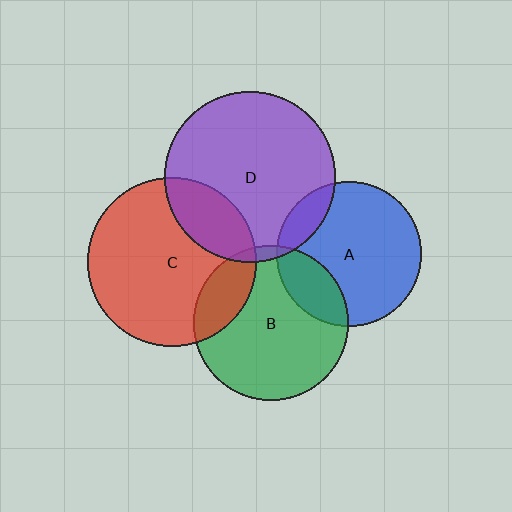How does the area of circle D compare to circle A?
Approximately 1.4 times.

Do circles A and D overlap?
Yes.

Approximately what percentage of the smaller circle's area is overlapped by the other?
Approximately 15%.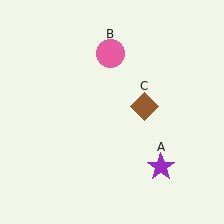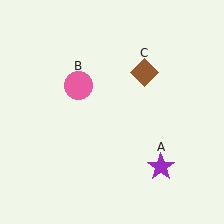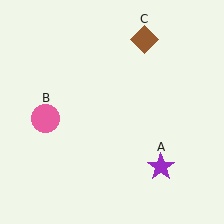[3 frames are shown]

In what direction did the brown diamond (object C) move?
The brown diamond (object C) moved up.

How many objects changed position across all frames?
2 objects changed position: pink circle (object B), brown diamond (object C).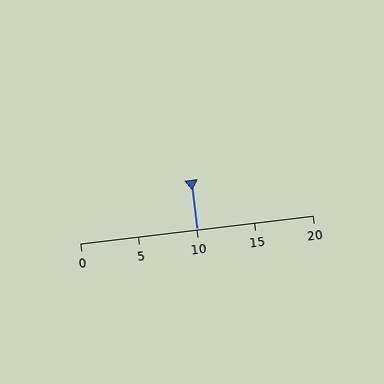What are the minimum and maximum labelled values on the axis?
The axis runs from 0 to 20.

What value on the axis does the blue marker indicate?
The marker indicates approximately 10.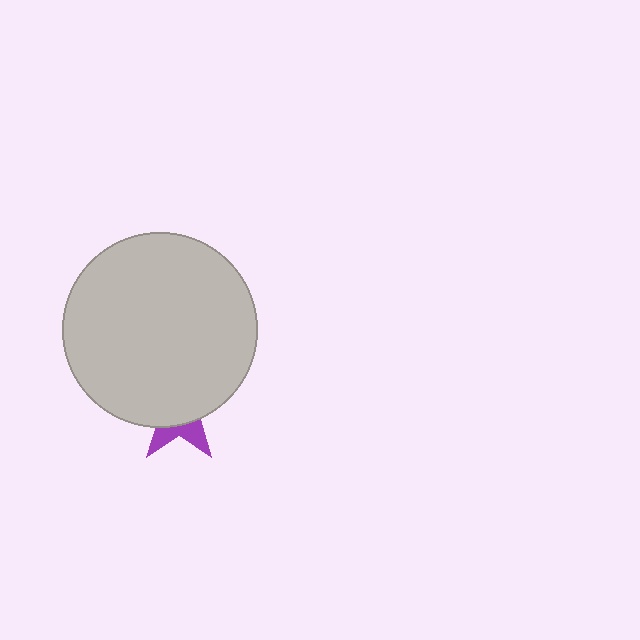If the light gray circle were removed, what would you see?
You would see the complete purple star.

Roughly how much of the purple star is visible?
A small part of it is visible (roughly 30%).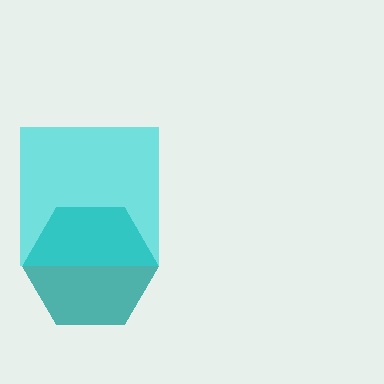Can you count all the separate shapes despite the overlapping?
Yes, there are 2 separate shapes.